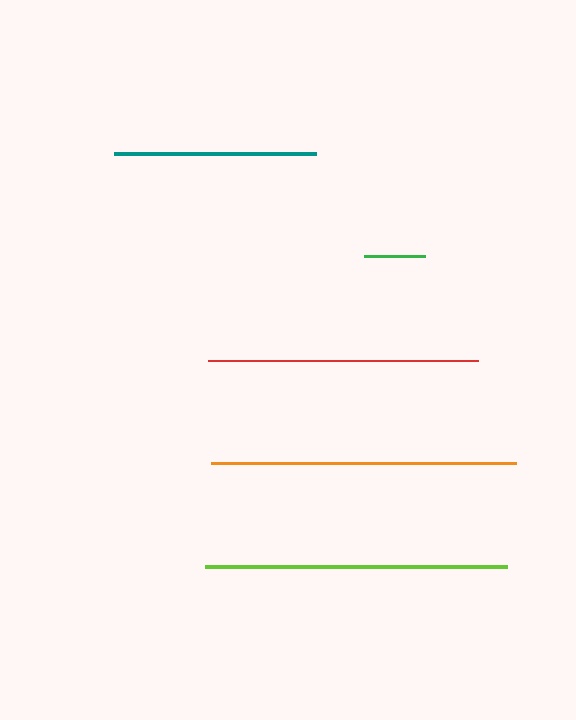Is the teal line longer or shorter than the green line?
The teal line is longer than the green line.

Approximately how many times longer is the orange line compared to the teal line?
The orange line is approximately 1.5 times the length of the teal line.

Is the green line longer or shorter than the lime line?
The lime line is longer than the green line.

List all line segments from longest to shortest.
From longest to shortest: orange, lime, red, teal, green.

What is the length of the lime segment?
The lime segment is approximately 302 pixels long.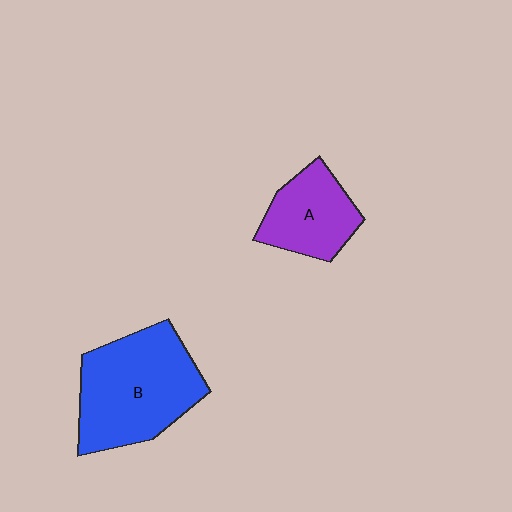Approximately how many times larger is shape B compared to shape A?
Approximately 1.8 times.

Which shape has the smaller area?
Shape A (purple).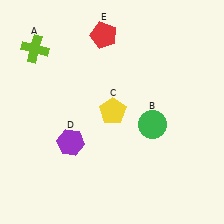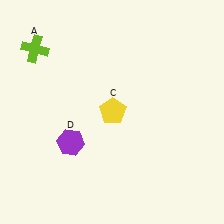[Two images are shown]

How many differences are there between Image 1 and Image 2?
There are 2 differences between the two images.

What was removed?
The red pentagon (E), the green circle (B) were removed in Image 2.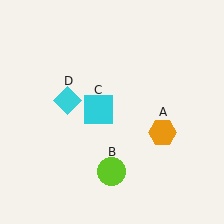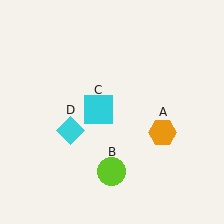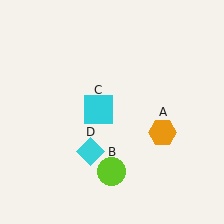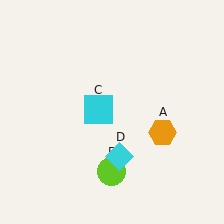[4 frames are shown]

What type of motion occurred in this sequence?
The cyan diamond (object D) rotated counterclockwise around the center of the scene.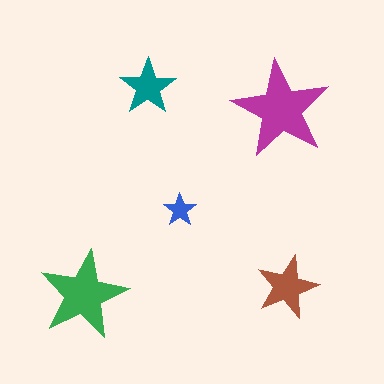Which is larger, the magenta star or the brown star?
The magenta one.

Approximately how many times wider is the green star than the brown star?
About 1.5 times wider.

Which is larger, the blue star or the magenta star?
The magenta one.